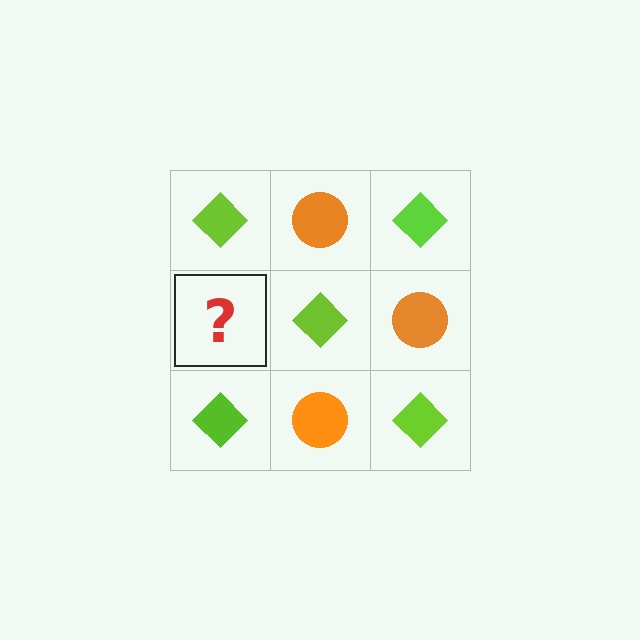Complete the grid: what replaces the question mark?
The question mark should be replaced with an orange circle.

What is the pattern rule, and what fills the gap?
The rule is that it alternates lime diamond and orange circle in a checkerboard pattern. The gap should be filled with an orange circle.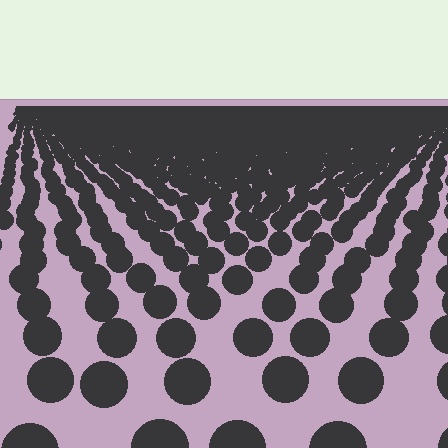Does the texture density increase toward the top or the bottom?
Density increases toward the top.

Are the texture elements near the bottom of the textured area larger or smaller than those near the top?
Larger. Near the bottom, elements are closer to the viewer and appear at a bigger on-screen size.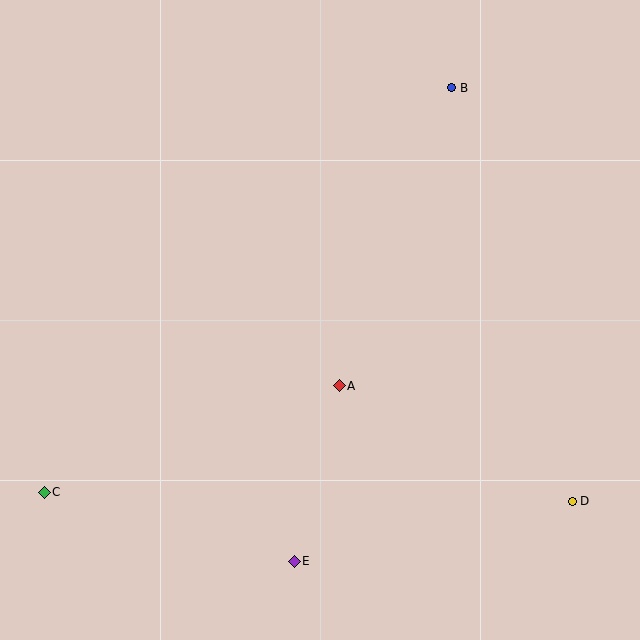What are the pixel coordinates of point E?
Point E is at (294, 561).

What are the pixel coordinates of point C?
Point C is at (44, 492).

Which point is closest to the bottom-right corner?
Point D is closest to the bottom-right corner.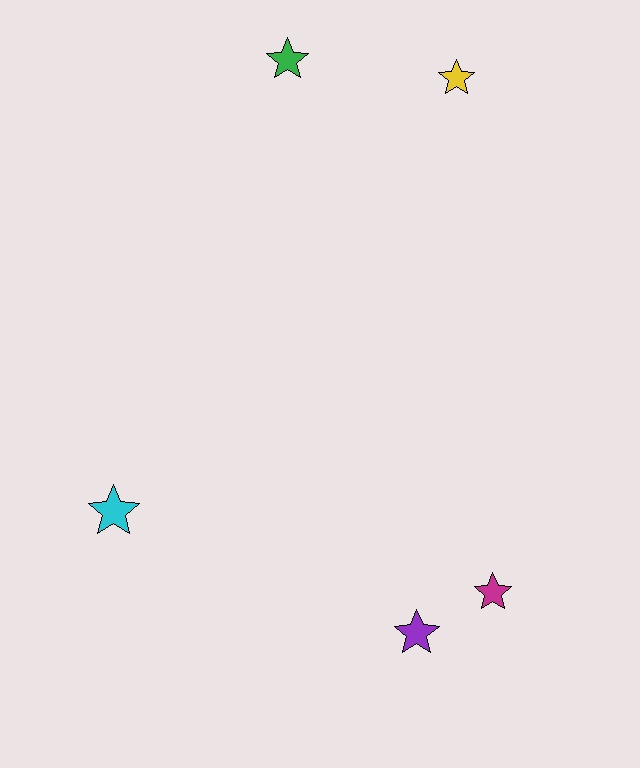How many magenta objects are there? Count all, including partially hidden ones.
There is 1 magenta object.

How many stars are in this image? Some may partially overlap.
There are 5 stars.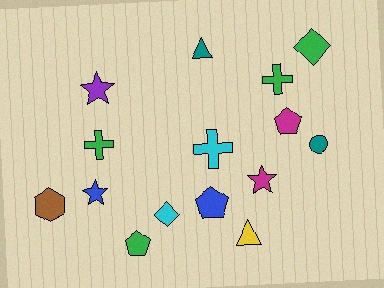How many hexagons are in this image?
There is 1 hexagon.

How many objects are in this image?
There are 15 objects.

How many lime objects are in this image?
There are no lime objects.